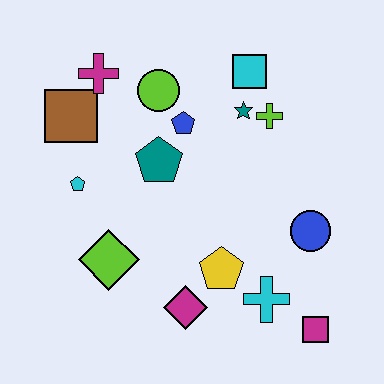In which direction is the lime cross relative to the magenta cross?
The lime cross is to the right of the magenta cross.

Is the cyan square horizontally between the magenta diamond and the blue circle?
Yes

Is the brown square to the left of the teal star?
Yes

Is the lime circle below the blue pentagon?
No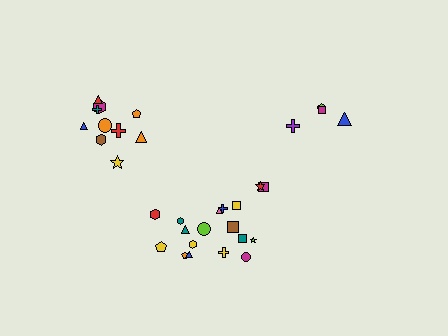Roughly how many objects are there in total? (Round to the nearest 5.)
Roughly 30 objects in total.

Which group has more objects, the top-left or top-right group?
The top-left group.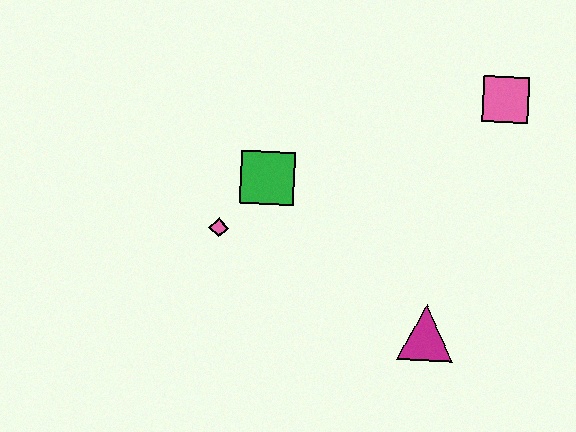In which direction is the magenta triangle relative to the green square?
The magenta triangle is to the right of the green square.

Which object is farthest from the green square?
The pink square is farthest from the green square.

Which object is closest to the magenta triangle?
The green square is closest to the magenta triangle.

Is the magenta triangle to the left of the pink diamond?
No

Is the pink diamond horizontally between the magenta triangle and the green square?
No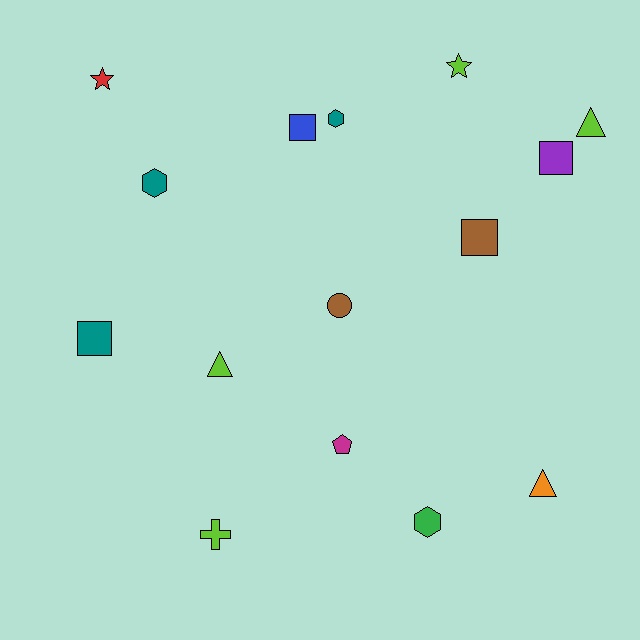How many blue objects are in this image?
There is 1 blue object.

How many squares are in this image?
There are 4 squares.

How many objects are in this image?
There are 15 objects.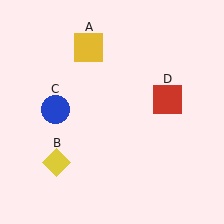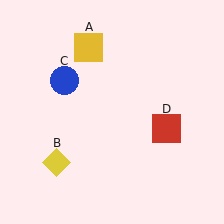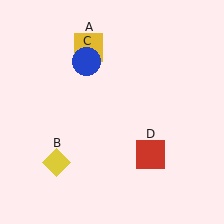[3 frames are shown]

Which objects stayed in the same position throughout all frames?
Yellow square (object A) and yellow diamond (object B) remained stationary.